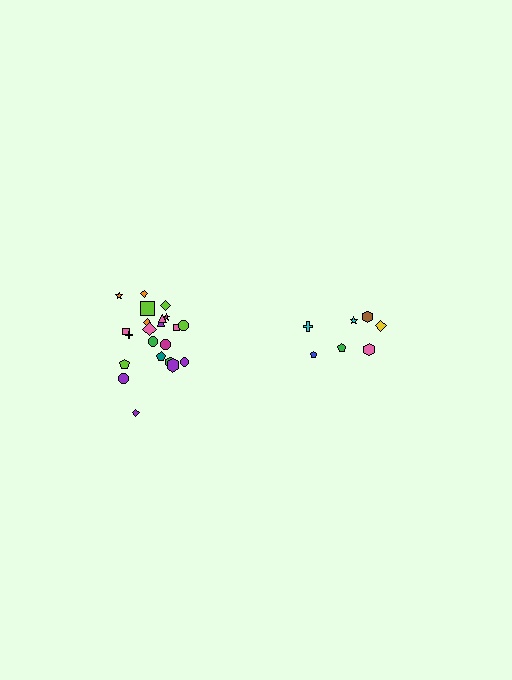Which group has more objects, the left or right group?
The left group.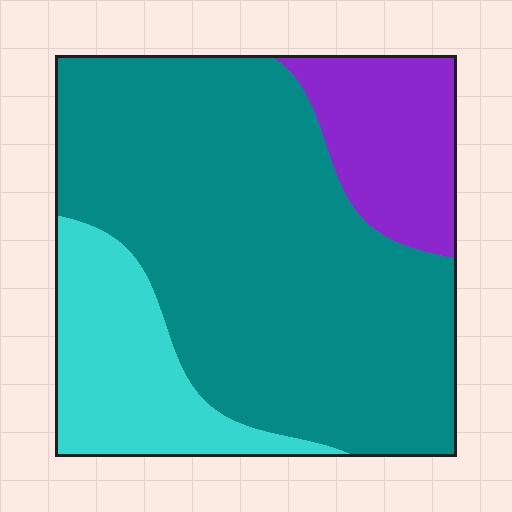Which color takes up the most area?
Teal, at roughly 65%.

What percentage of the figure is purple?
Purple takes up about one sixth (1/6) of the figure.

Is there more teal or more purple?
Teal.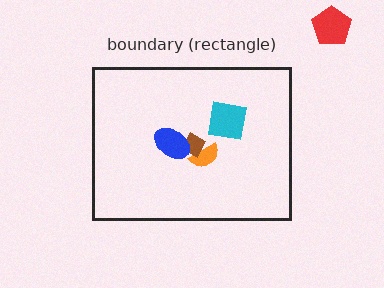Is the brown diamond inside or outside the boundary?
Inside.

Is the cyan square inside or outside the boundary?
Inside.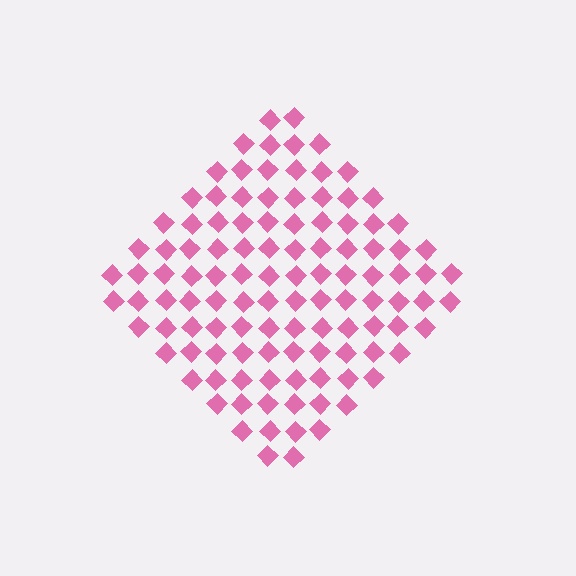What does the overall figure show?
The overall figure shows a diamond.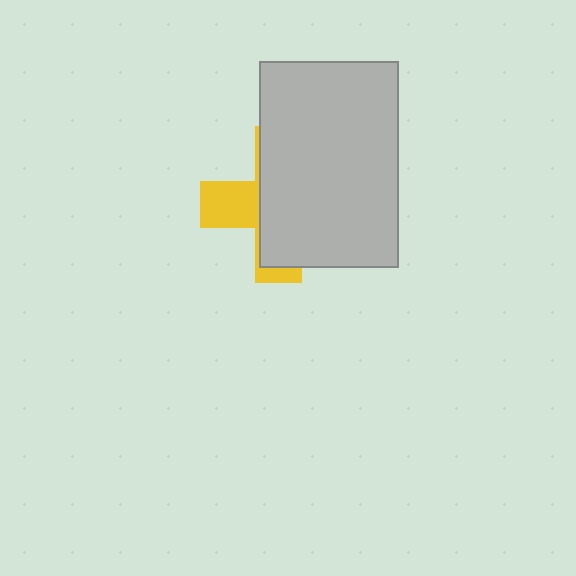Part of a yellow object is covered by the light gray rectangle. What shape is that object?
It is a cross.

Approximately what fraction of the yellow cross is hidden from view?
Roughly 69% of the yellow cross is hidden behind the light gray rectangle.